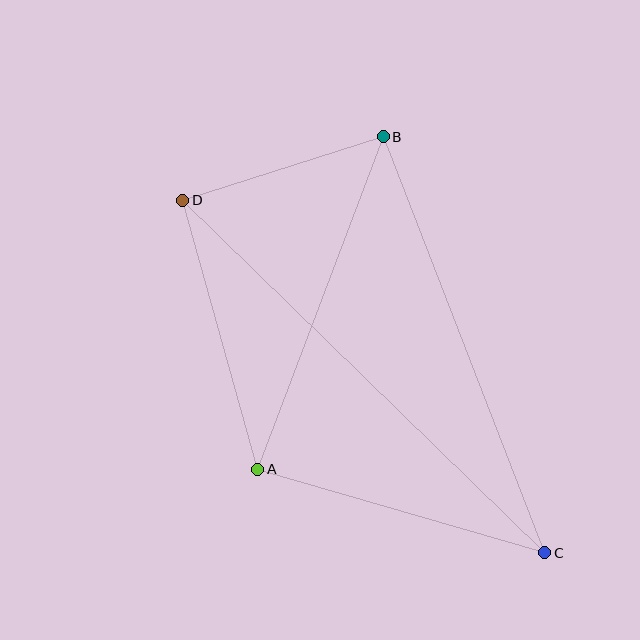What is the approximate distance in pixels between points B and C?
The distance between B and C is approximately 446 pixels.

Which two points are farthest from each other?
Points C and D are farthest from each other.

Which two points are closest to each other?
Points B and D are closest to each other.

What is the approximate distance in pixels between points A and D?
The distance between A and D is approximately 279 pixels.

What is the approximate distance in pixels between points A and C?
The distance between A and C is approximately 299 pixels.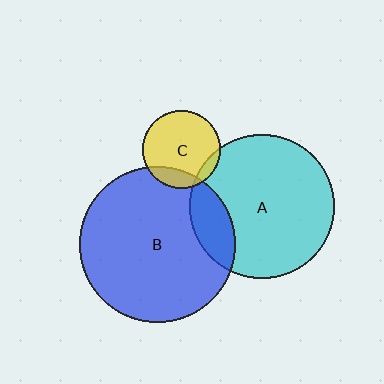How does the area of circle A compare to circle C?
Approximately 3.4 times.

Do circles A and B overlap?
Yes.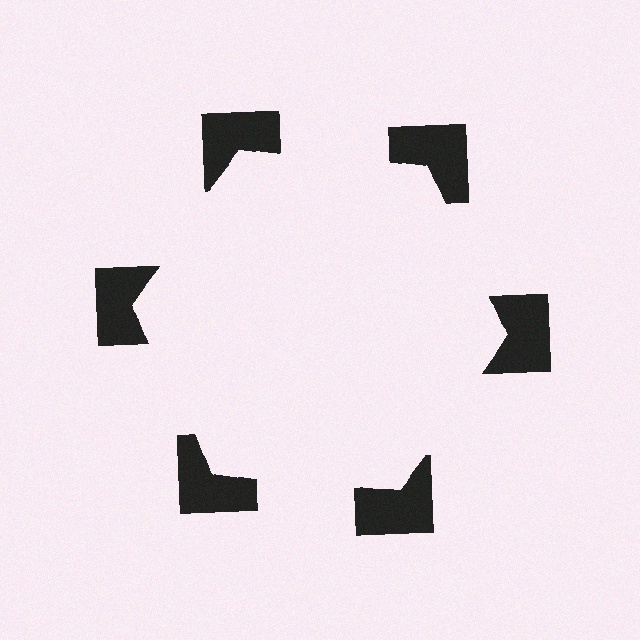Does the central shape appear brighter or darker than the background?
It typically appears slightly brighter than the background, even though no actual brightness change is drawn.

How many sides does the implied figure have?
6 sides.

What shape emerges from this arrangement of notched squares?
An illusory hexagon — its edges are inferred from the aligned wedge cuts in the notched squares, not physically drawn.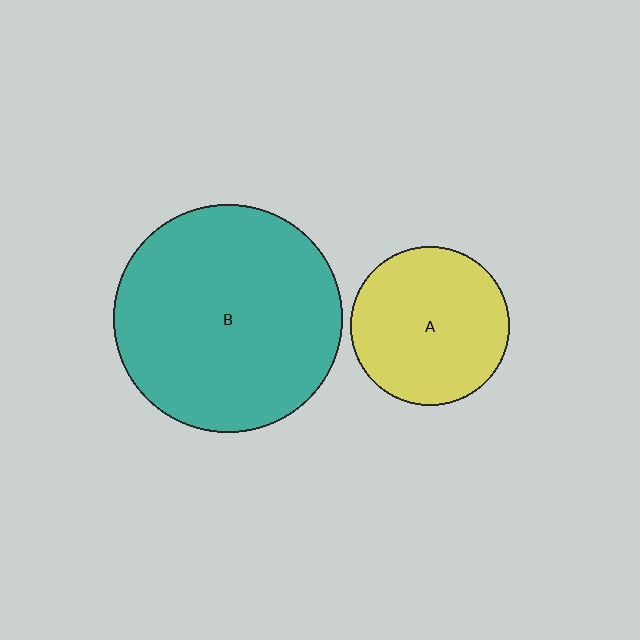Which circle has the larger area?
Circle B (teal).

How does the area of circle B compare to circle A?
Approximately 2.1 times.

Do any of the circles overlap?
No, none of the circles overlap.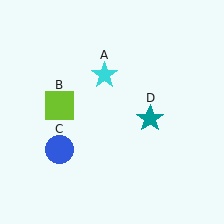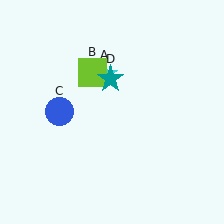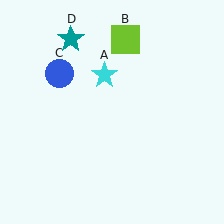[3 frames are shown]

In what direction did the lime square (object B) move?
The lime square (object B) moved up and to the right.